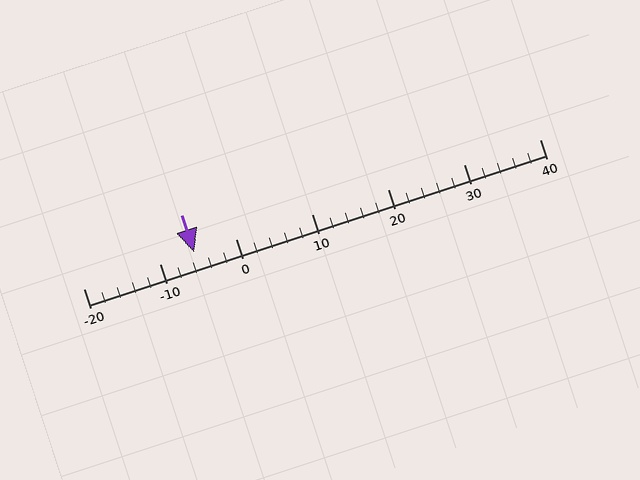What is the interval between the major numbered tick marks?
The major tick marks are spaced 10 units apart.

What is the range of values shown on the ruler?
The ruler shows values from -20 to 40.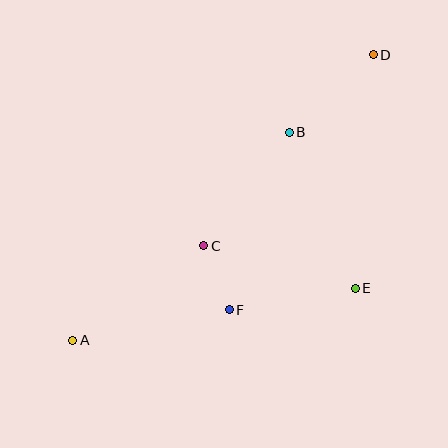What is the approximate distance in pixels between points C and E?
The distance between C and E is approximately 157 pixels.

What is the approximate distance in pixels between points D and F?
The distance between D and F is approximately 293 pixels.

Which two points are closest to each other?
Points C and F are closest to each other.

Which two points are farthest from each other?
Points A and D are farthest from each other.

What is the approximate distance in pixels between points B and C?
The distance between B and C is approximately 142 pixels.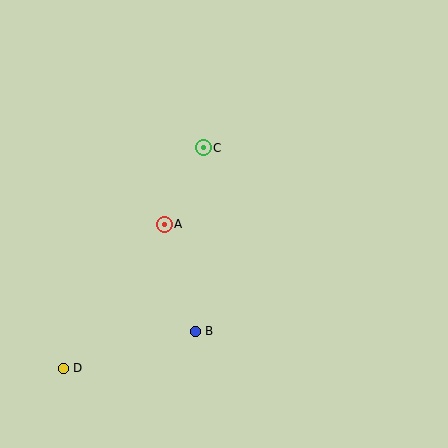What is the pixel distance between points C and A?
The distance between C and A is 86 pixels.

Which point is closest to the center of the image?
Point A at (164, 224) is closest to the center.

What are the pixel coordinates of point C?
Point C is at (203, 148).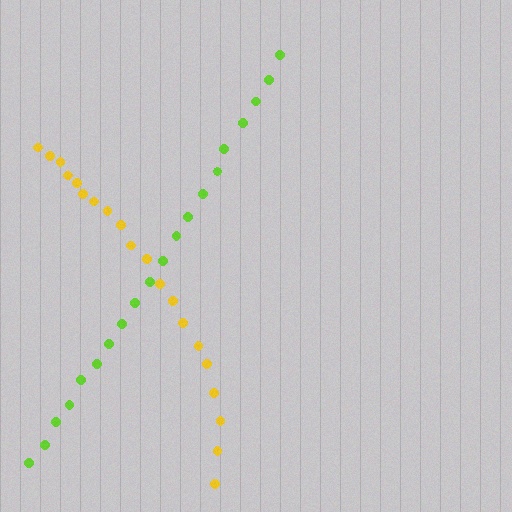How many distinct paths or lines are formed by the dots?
There are 2 distinct paths.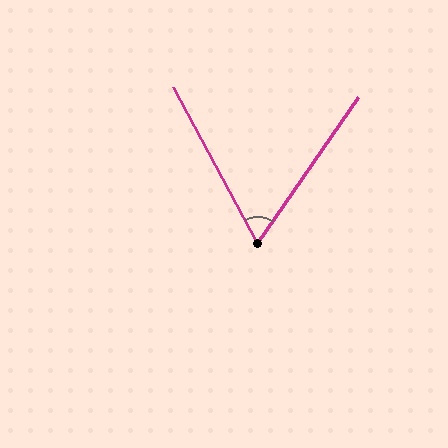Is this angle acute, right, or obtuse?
It is acute.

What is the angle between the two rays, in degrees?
Approximately 63 degrees.